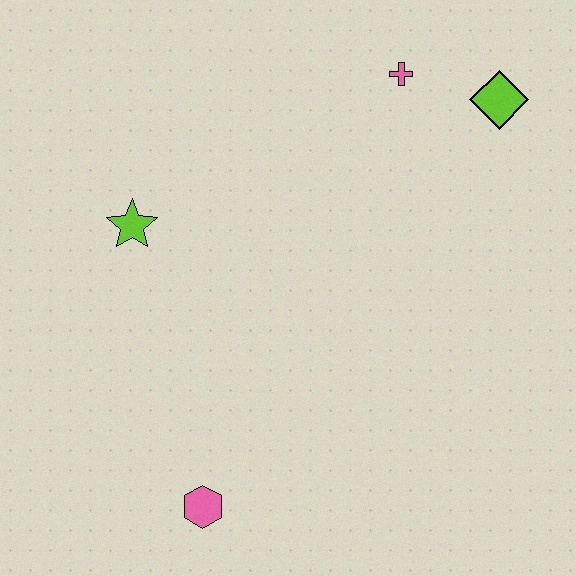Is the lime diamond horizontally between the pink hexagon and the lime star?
No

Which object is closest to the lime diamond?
The pink cross is closest to the lime diamond.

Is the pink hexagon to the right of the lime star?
Yes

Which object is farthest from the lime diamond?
The pink hexagon is farthest from the lime diamond.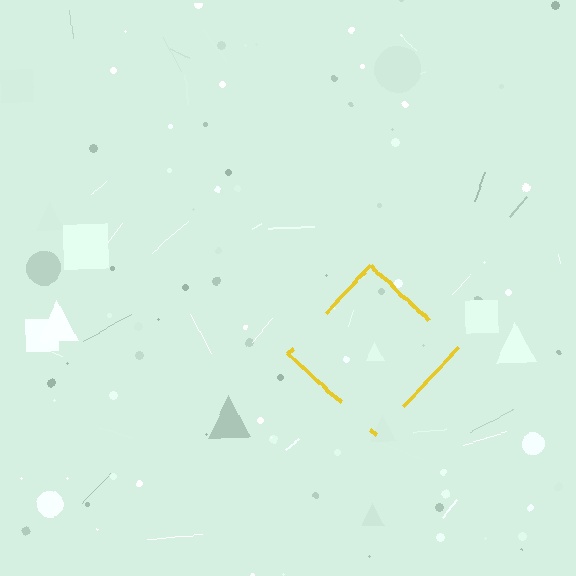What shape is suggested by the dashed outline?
The dashed outline suggests a diamond.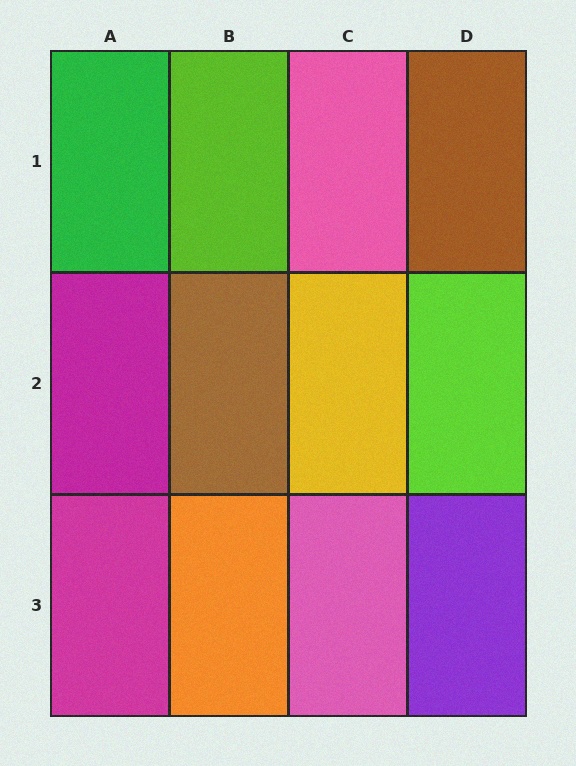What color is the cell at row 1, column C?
Pink.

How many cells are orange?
1 cell is orange.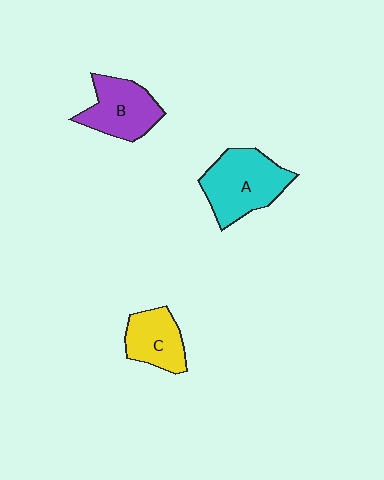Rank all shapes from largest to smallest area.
From largest to smallest: A (cyan), B (purple), C (yellow).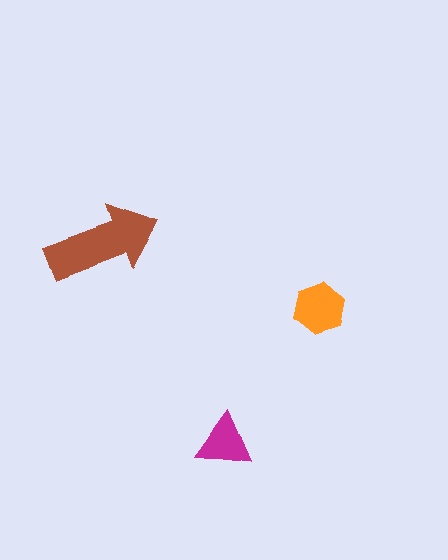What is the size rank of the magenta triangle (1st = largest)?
3rd.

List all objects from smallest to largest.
The magenta triangle, the orange hexagon, the brown arrow.